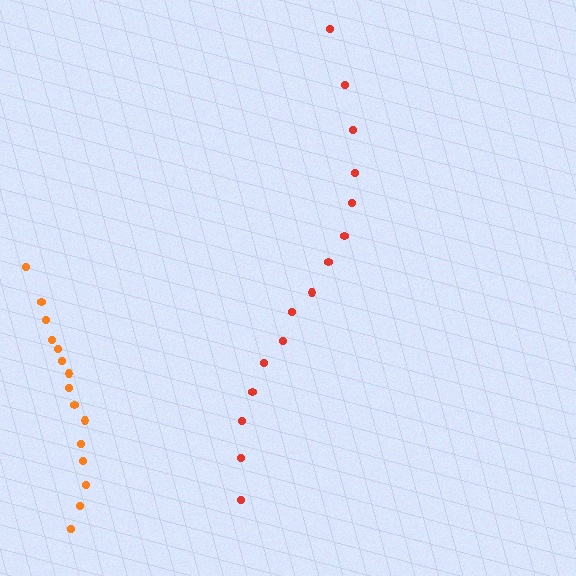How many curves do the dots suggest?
There are 2 distinct paths.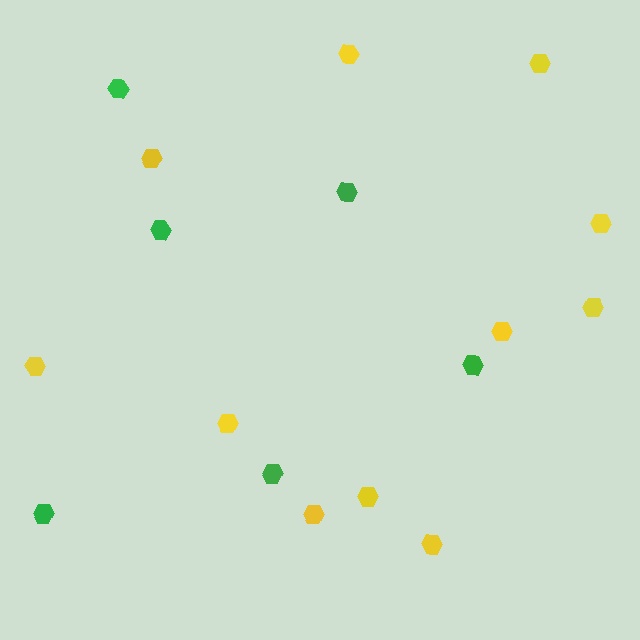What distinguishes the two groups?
There are 2 groups: one group of yellow hexagons (11) and one group of green hexagons (6).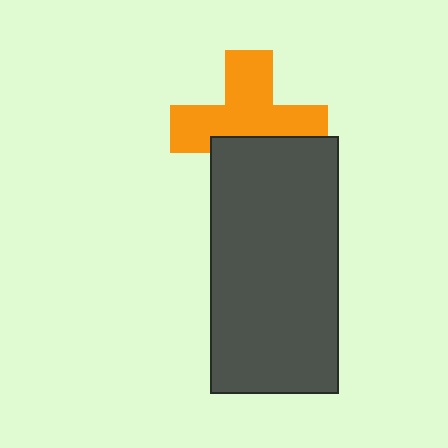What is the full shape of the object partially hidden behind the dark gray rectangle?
The partially hidden object is an orange cross.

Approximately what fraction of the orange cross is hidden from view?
Roughly 37% of the orange cross is hidden behind the dark gray rectangle.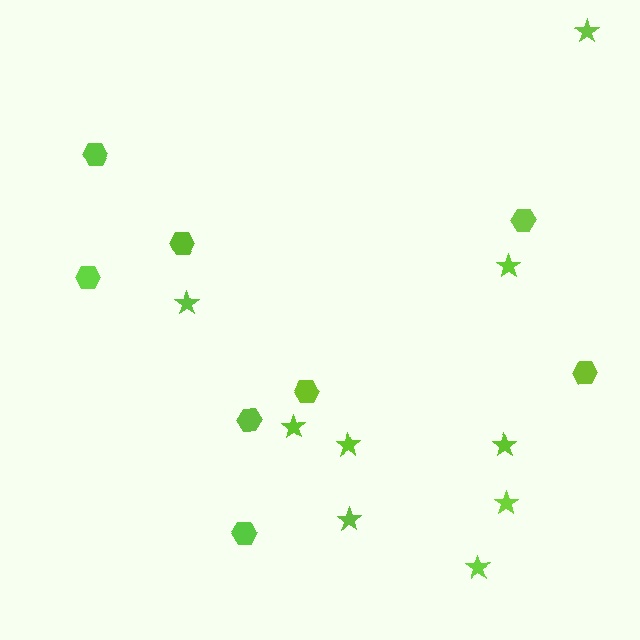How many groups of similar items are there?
There are 2 groups: one group of hexagons (8) and one group of stars (9).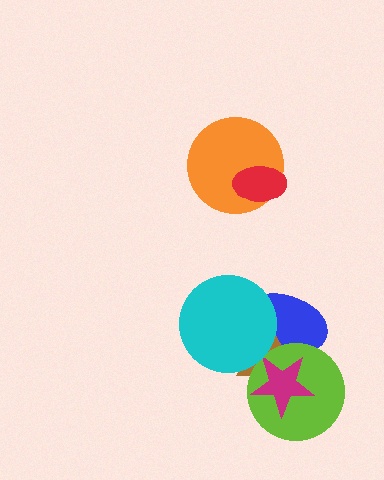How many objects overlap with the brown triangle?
4 objects overlap with the brown triangle.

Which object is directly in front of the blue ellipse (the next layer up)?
The brown triangle is directly in front of the blue ellipse.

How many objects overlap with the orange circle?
1 object overlaps with the orange circle.